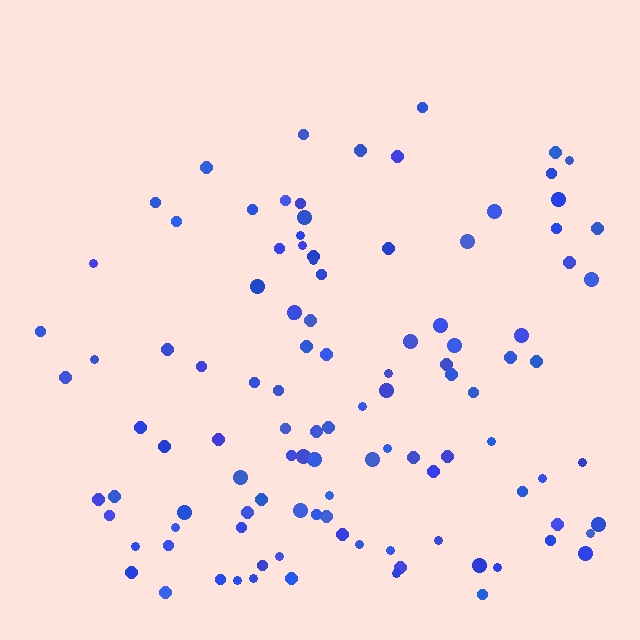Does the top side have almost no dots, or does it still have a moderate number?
Still a moderate number, just noticeably fewer than the bottom.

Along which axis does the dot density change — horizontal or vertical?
Vertical.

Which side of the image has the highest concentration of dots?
The bottom.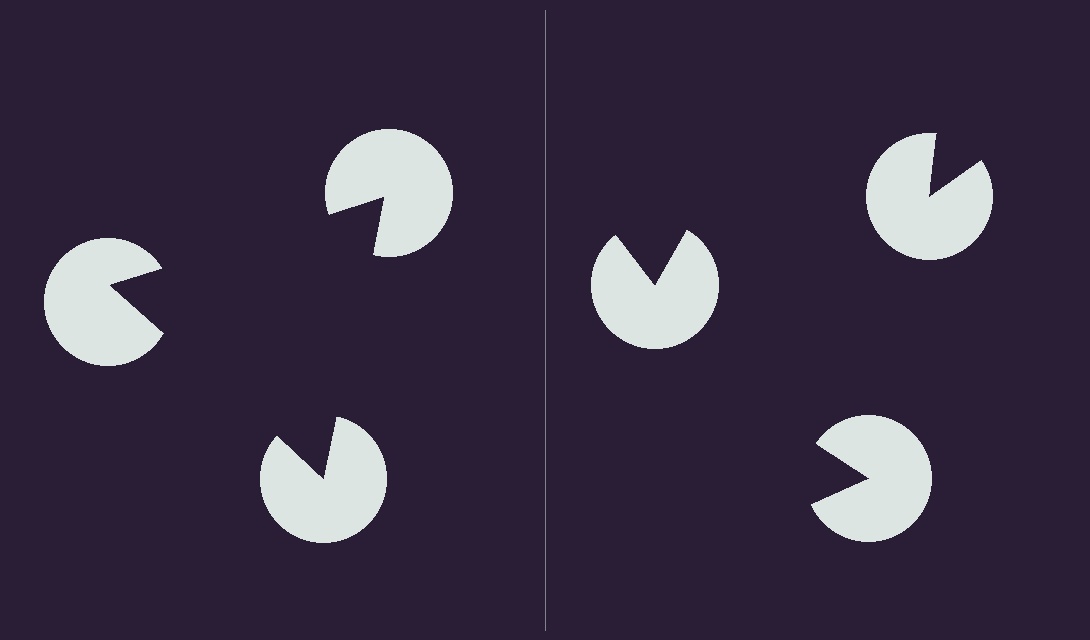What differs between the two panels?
The pac-man discs are positioned identically on both sides; only the wedge orientations differ. On the left they align to a triangle; on the right they are misaligned.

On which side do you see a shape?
An illusory triangle appears on the left side. On the right side the wedge cuts are rotated, so no coherent shape forms.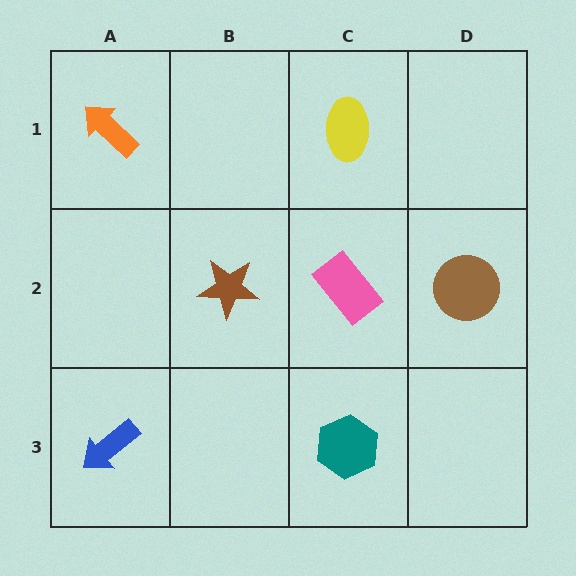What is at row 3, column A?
A blue arrow.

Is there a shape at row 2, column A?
No, that cell is empty.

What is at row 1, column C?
A yellow ellipse.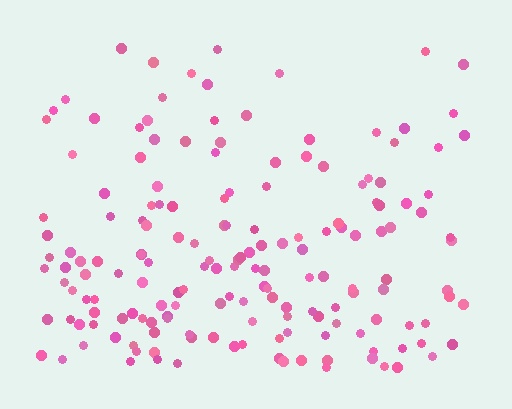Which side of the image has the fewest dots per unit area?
The top.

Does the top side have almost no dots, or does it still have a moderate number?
Still a moderate number, just noticeably fewer than the bottom.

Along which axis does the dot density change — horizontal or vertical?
Vertical.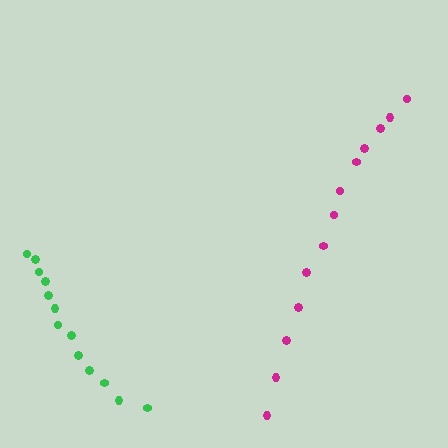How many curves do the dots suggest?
There are 2 distinct paths.